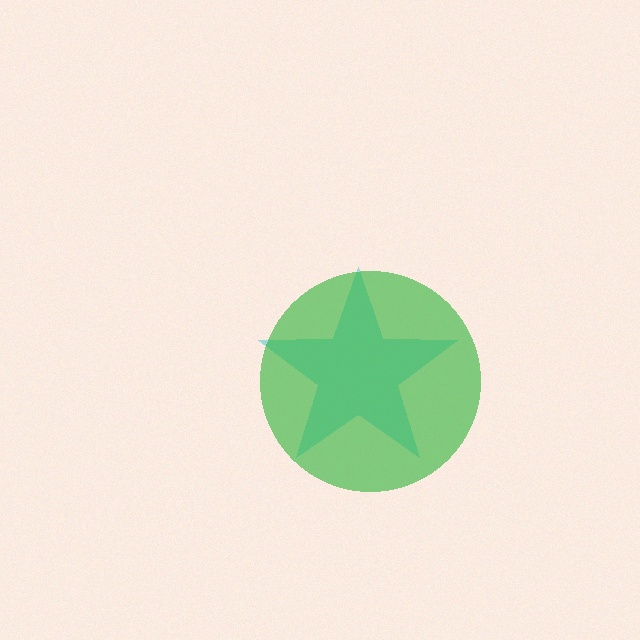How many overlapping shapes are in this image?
There are 2 overlapping shapes in the image.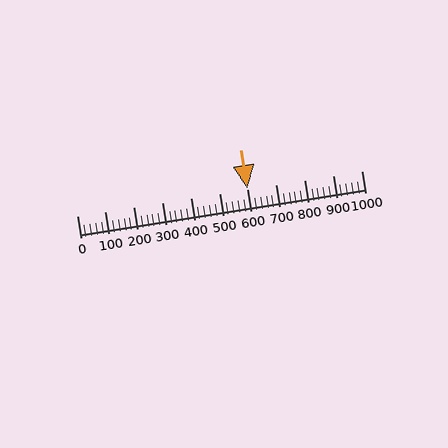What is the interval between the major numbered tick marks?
The major tick marks are spaced 100 units apart.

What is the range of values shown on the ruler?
The ruler shows values from 0 to 1000.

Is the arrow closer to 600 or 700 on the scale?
The arrow is closer to 600.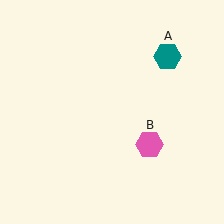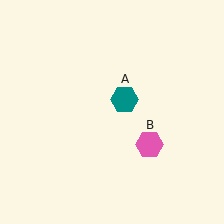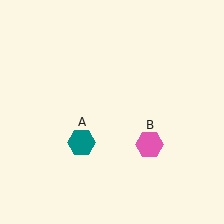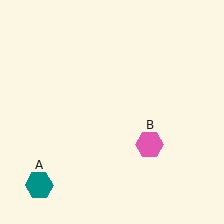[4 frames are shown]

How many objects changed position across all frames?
1 object changed position: teal hexagon (object A).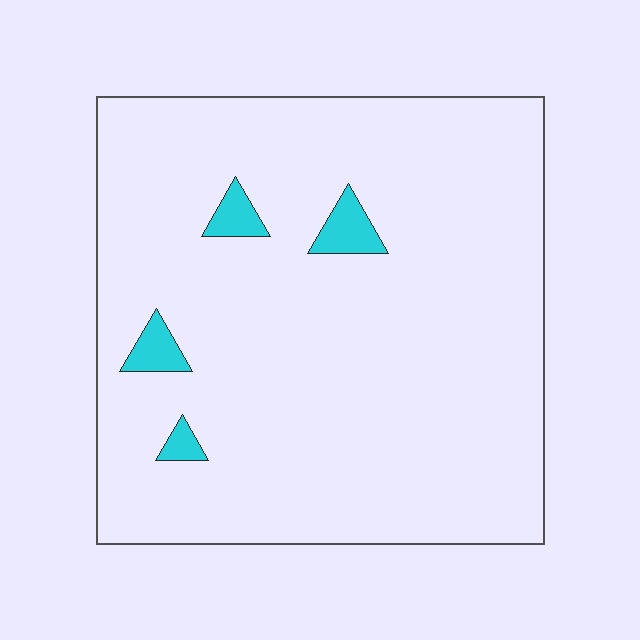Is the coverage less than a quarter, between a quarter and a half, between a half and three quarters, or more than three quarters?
Less than a quarter.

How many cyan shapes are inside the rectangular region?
4.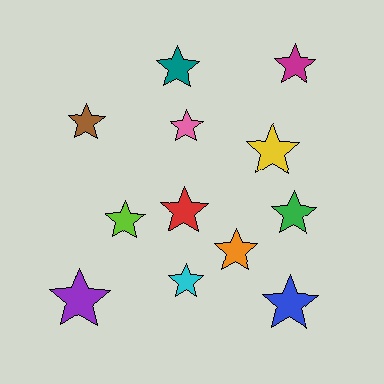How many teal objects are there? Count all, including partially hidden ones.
There is 1 teal object.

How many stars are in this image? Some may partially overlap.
There are 12 stars.